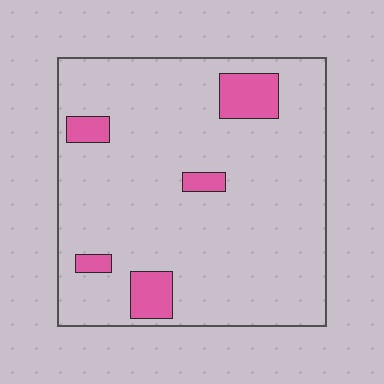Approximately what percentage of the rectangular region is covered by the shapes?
Approximately 10%.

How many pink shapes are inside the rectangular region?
5.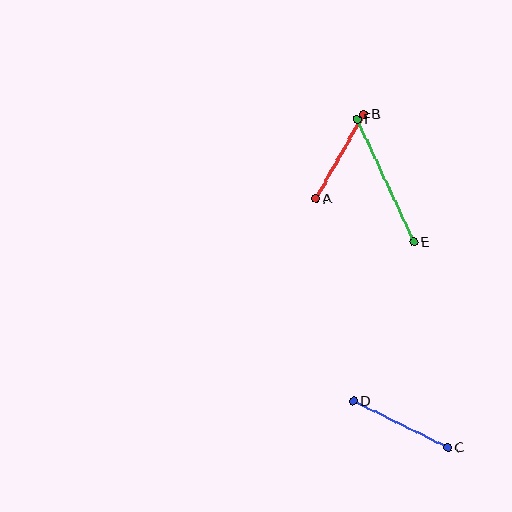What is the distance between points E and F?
The distance is approximately 135 pixels.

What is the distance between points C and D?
The distance is approximately 105 pixels.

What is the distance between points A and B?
The distance is approximately 98 pixels.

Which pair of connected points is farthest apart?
Points E and F are farthest apart.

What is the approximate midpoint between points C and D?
The midpoint is at approximately (400, 425) pixels.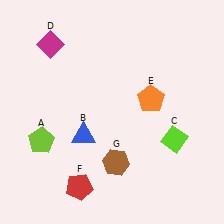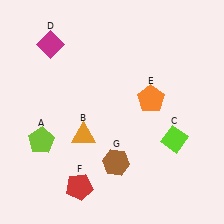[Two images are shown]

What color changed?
The triangle (B) changed from blue in Image 1 to orange in Image 2.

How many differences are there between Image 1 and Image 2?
There is 1 difference between the two images.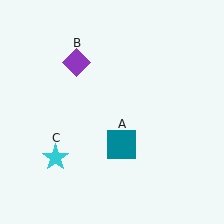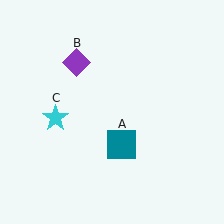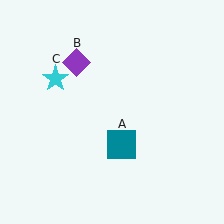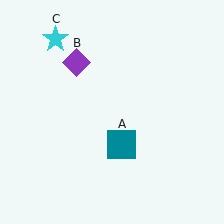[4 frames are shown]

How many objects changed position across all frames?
1 object changed position: cyan star (object C).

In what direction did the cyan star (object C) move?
The cyan star (object C) moved up.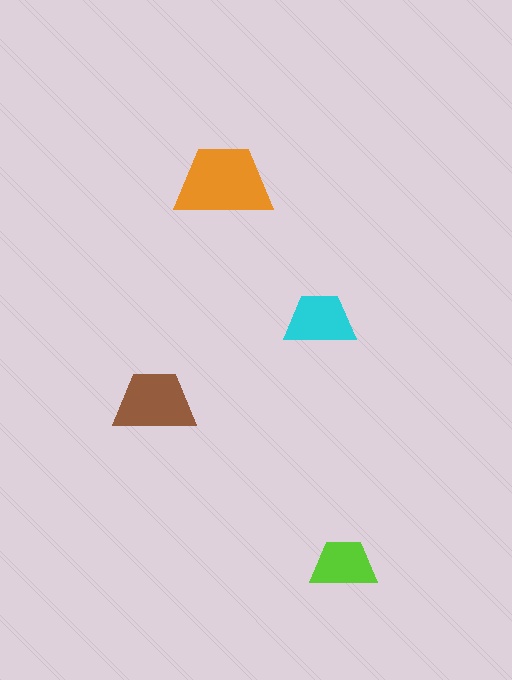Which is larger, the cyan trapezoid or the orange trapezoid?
The orange one.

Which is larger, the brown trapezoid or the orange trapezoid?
The orange one.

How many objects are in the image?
There are 4 objects in the image.